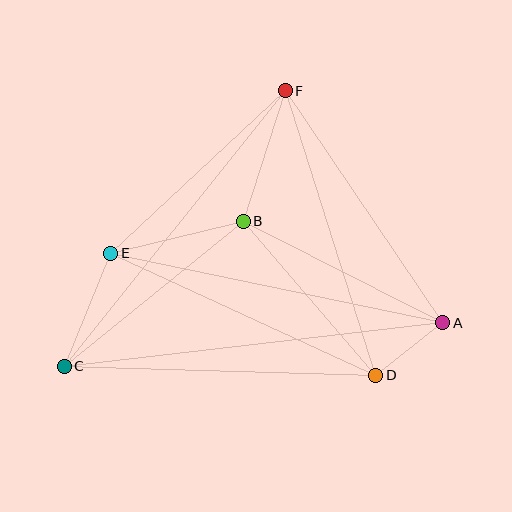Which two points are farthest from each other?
Points A and C are farthest from each other.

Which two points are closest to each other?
Points A and D are closest to each other.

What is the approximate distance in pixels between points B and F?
The distance between B and F is approximately 137 pixels.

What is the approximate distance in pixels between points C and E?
The distance between C and E is approximately 122 pixels.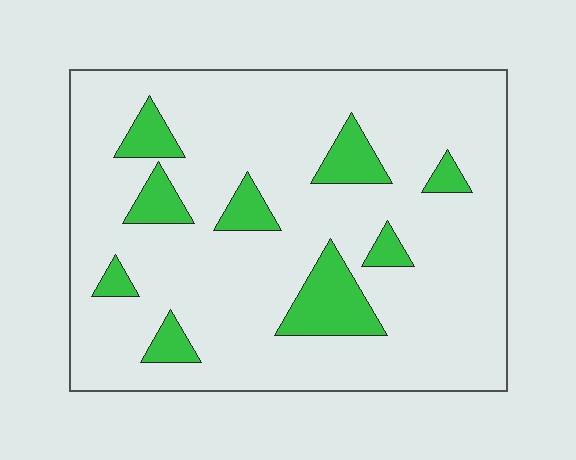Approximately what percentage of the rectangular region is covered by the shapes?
Approximately 15%.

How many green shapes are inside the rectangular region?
9.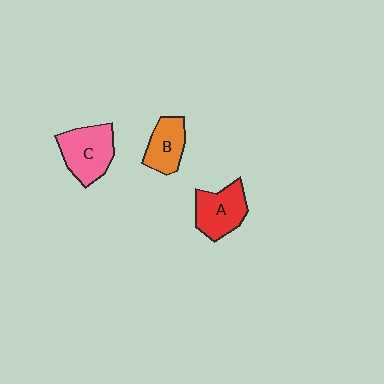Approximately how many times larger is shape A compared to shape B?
Approximately 1.2 times.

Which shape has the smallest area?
Shape B (orange).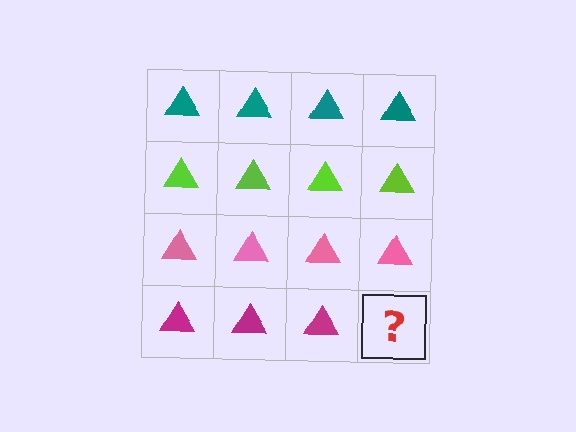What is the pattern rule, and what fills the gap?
The rule is that each row has a consistent color. The gap should be filled with a magenta triangle.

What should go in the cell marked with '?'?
The missing cell should contain a magenta triangle.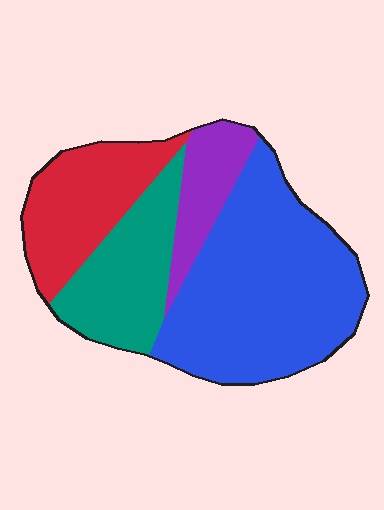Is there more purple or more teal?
Teal.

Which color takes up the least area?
Purple, at roughly 10%.